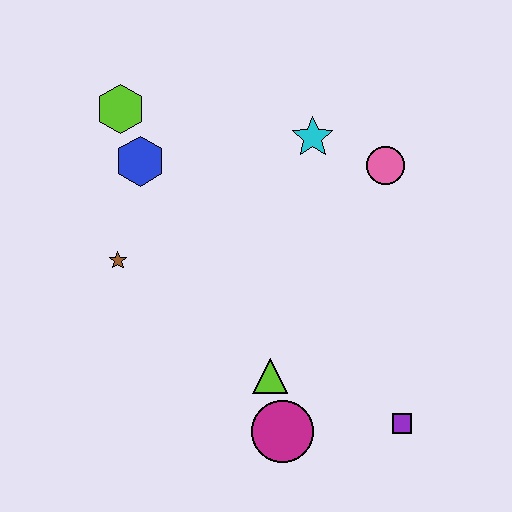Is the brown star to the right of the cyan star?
No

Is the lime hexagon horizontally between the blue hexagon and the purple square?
No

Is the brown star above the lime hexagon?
No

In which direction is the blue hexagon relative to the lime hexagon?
The blue hexagon is below the lime hexagon.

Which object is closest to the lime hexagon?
The blue hexagon is closest to the lime hexagon.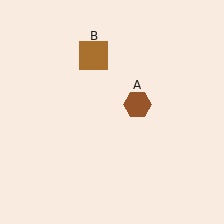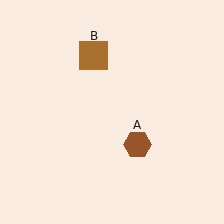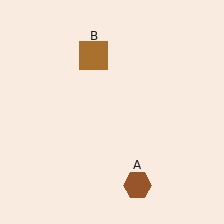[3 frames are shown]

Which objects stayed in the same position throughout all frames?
Brown square (object B) remained stationary.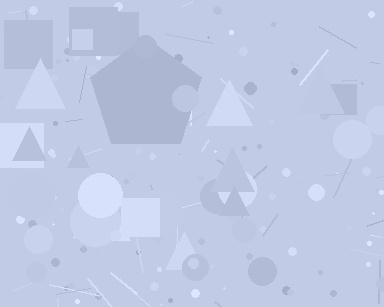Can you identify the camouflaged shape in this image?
The camouflaged shape is a pentagon.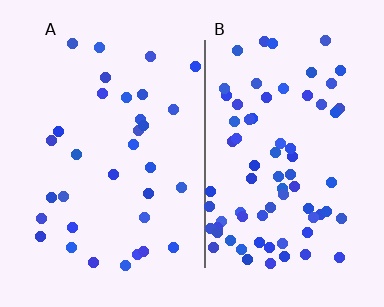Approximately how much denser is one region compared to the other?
Approximately 2.3× — region B over region A.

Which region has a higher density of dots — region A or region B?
B (the right).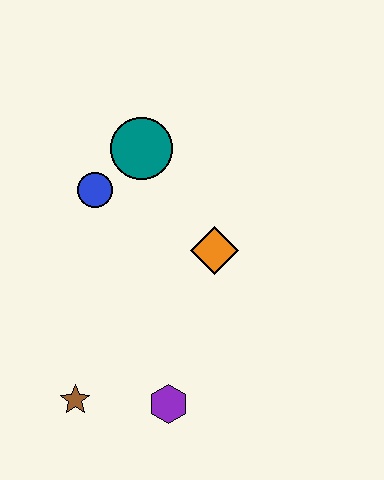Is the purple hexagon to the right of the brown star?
Yes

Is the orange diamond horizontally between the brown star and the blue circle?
No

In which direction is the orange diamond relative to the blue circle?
The orange diamond is to the right of the blue circle.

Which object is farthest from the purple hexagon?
The teal circle is farthest from the purple hexagon.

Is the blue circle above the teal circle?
No